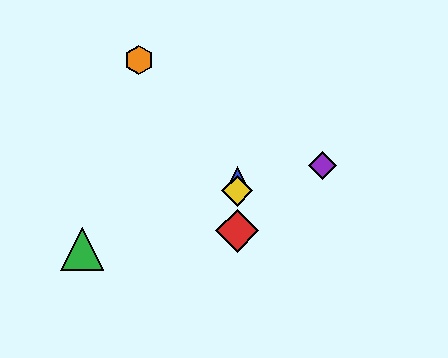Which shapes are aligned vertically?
The red diamond, the blue triangle, the yellow diamond are aligned vertically.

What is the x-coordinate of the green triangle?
The green triangle is at x≈82.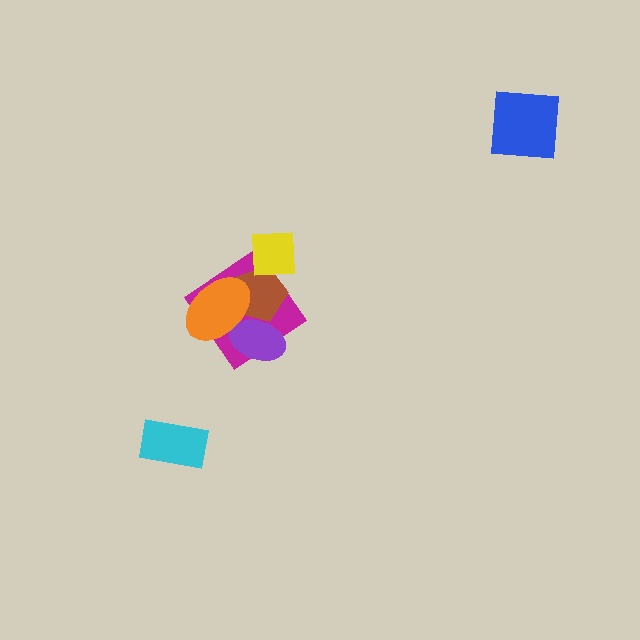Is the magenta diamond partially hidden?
Yes, it is partially covered by another shape.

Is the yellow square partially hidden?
No, no other shape covers it.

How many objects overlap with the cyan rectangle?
0 objects overlap with the cyan rectangle.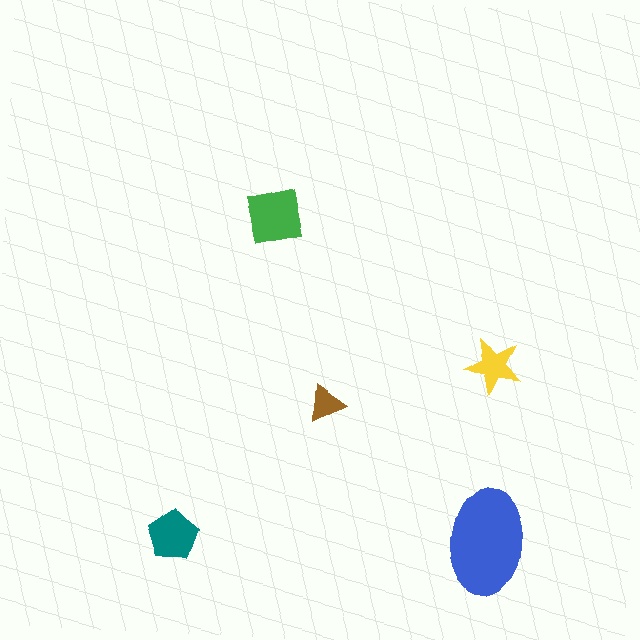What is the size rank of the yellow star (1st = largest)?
4th.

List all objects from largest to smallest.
The blue ellipse, the green square, the teal pentagon, the yellow star, the brown triangle.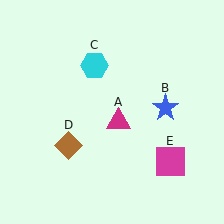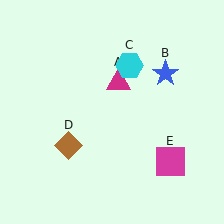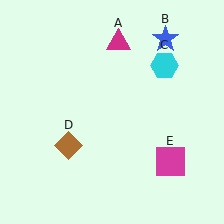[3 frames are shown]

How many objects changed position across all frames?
3 objects changed position: magenta triangle (object A), blue star (object B), cyan hexagon (object C).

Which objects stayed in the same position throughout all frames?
Brown diamond (object D) and magenta square (object E) remained stationary.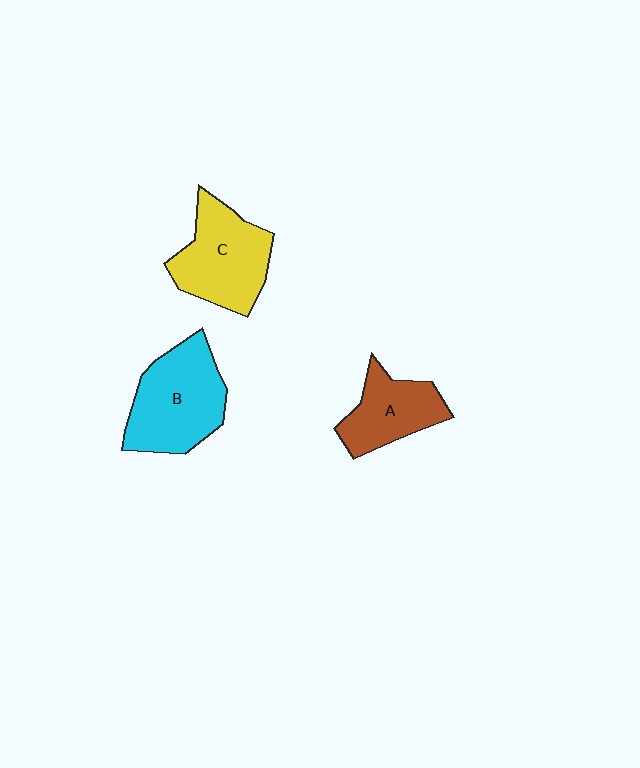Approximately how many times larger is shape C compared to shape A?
Approximately 1.3 times.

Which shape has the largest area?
Shape B (cyan).